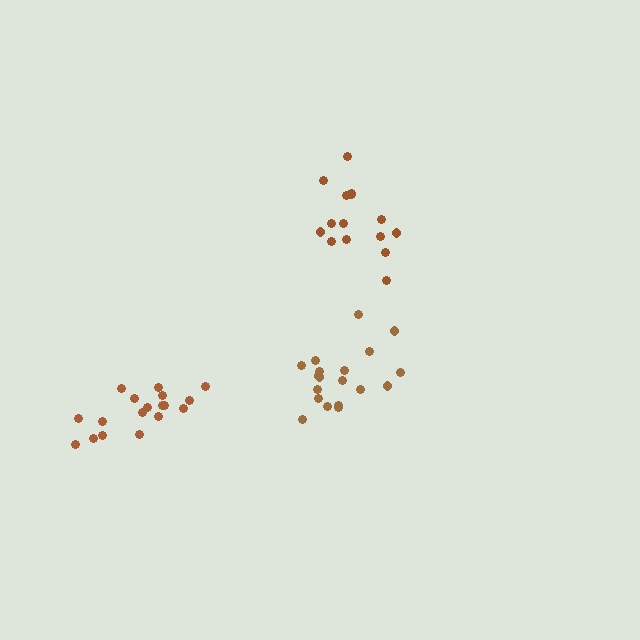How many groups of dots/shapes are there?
There are 3 groups.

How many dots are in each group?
Group 1: 18 dots, Group 2: 19 dots, Group 3: 15 dots (52 total).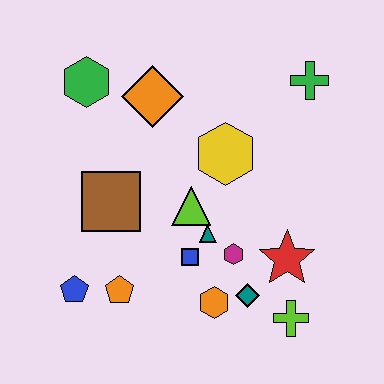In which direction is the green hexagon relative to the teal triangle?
The green hexagon is above the teal triangle.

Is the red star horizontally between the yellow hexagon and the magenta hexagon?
No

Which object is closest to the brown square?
The lime triangle is closest to the brown square.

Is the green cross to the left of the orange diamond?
No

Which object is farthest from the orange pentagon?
The green cross is farthest from the orange pentagon.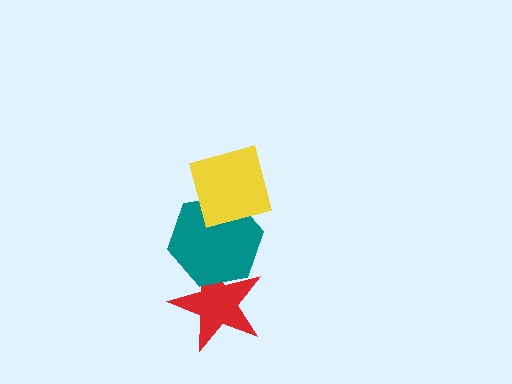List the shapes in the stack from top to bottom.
From top to bottom: the yellow square, the teal hexagon, the red star.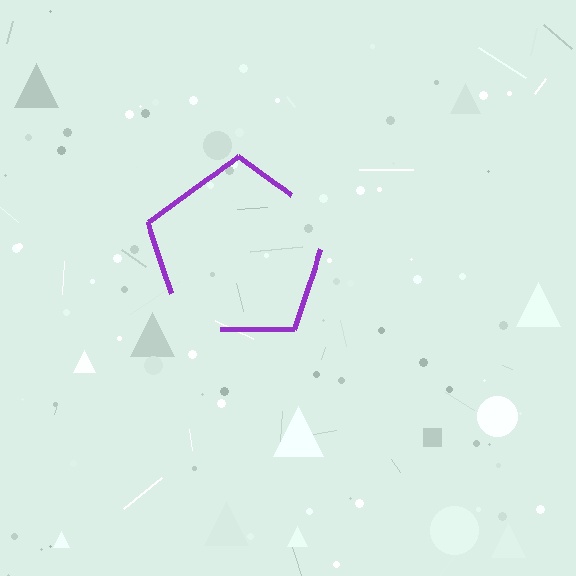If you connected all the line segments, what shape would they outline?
They would outline a pentagon.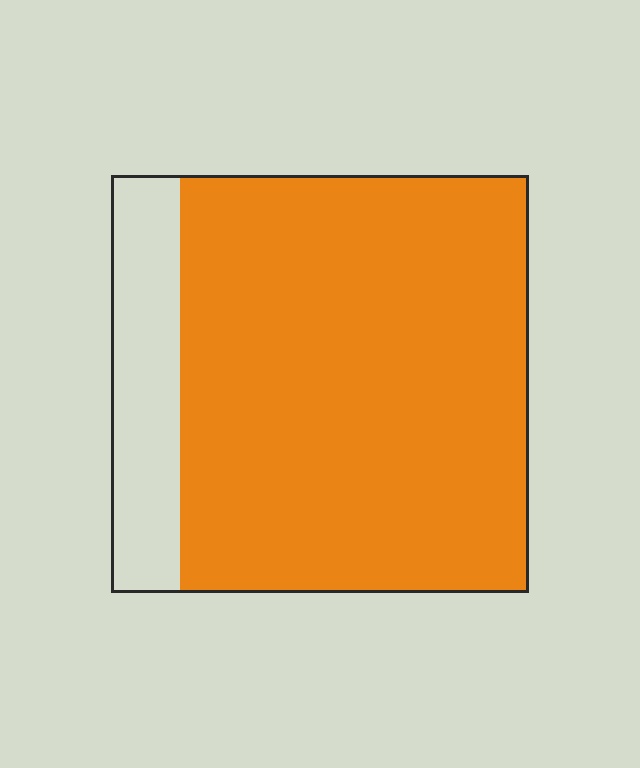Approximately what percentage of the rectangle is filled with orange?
Approximately 85%.